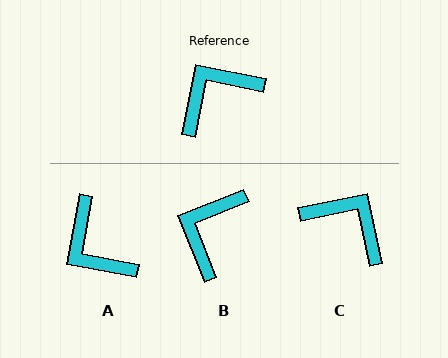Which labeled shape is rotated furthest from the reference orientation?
A, about 91 degrees away.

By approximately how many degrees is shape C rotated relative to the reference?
Approximately 67 degrees clockwise.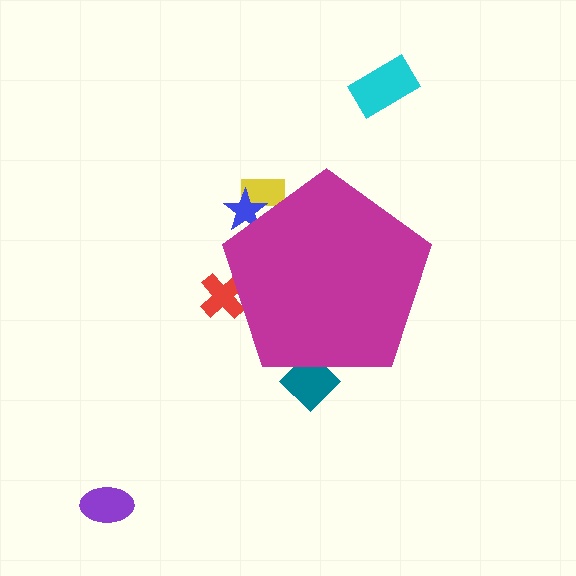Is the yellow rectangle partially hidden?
Yes, the yellow rectangle is partially hidden behind the magenta pentagon.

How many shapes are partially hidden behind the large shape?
4 shapes are partially hidden.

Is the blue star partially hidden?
Yes, the blue star is partially hidden behind the magenta pentagon.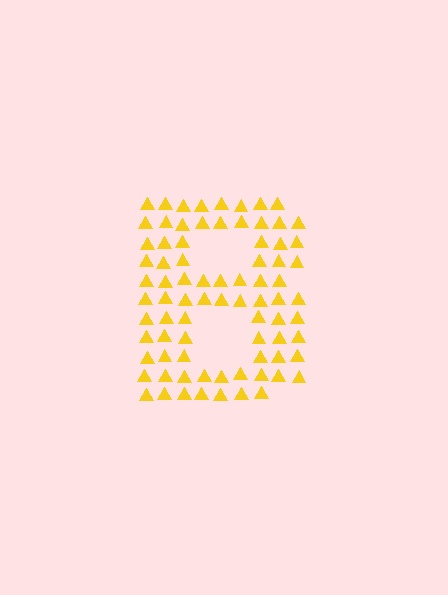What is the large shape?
The large shape is the letter B.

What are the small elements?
The small elements are triangles.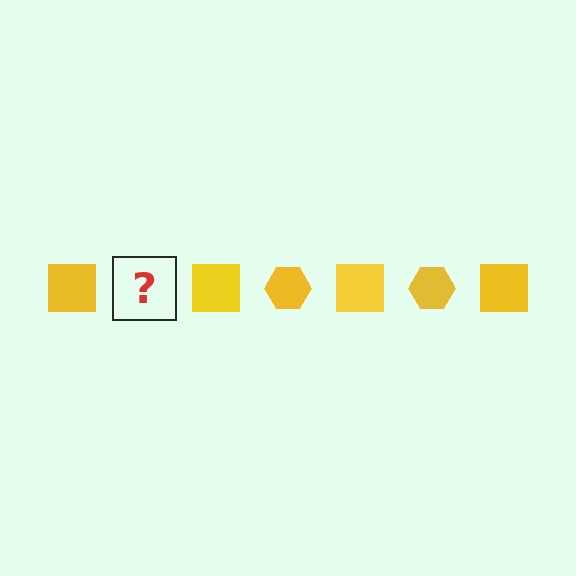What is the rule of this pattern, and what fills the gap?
The rule is that the pattern cycles through square, hexagon shapes in yellow. The gap should be filled with a yellow hexagon.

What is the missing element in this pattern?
The missing element is a yellow hexagon.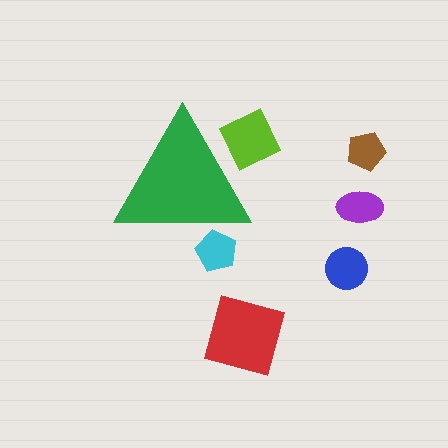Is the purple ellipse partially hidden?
No, the purple ellipse is fully visible.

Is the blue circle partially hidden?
No, the blue circle is fully visible.